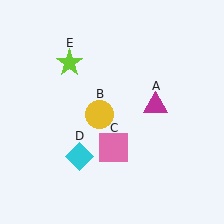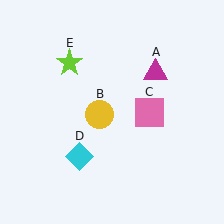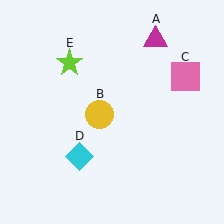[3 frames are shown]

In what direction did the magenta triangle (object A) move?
The magenta triangle (object A) moved up.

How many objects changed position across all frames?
2 objects changed position: magenta triangle (object A), pink square (object C).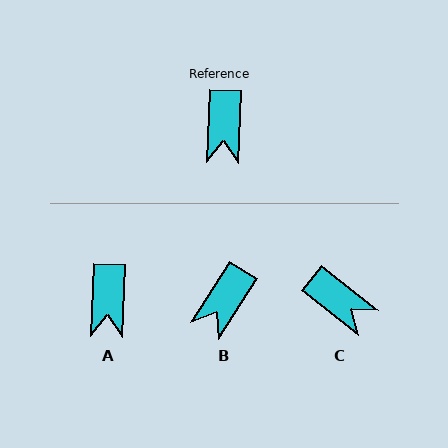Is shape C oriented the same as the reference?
No, it is off by about 54 degrees.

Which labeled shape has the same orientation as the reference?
A.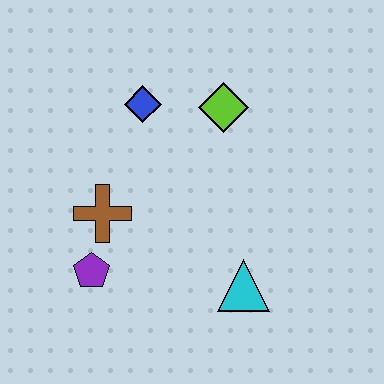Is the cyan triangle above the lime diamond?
No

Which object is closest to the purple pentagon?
The brown cross is closest to the purple pentagon.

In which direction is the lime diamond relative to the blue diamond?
The lime diamond is to the right of the blue diamond.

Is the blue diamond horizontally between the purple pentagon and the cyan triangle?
Yes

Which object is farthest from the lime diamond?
The purple pentagon is farthest from the lime diamond.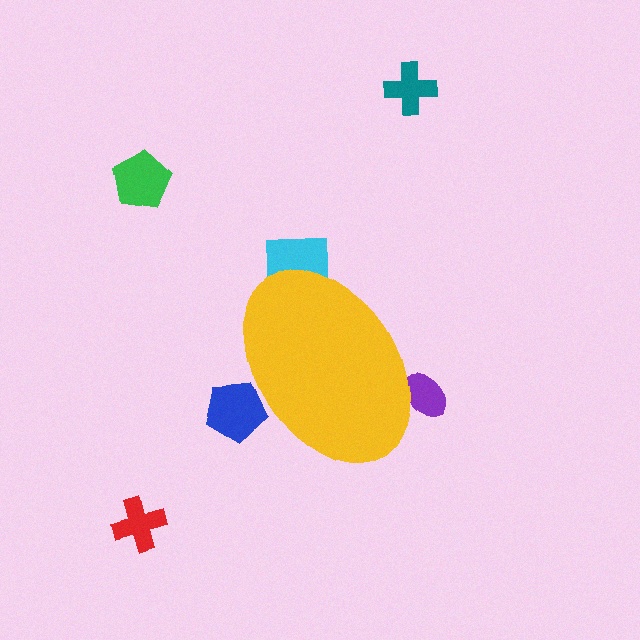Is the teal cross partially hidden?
No, the teal cross is fully visible.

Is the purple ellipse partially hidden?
Yes, the purple ellipse is partially hidden behind the yellow ellipse.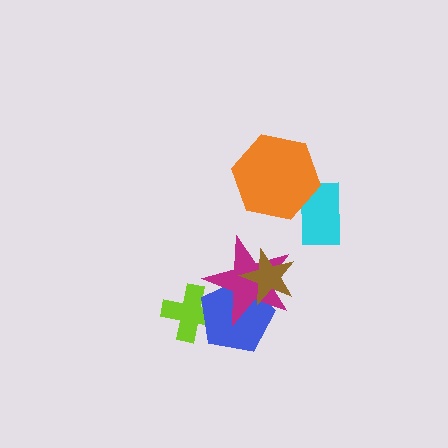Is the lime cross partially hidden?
Yes, it is partially covered by another shape.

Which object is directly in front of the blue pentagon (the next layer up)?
The magenta star is directly in front of the blue pentagon.